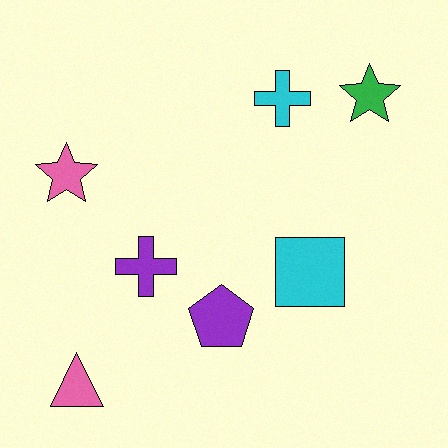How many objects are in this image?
There are 7 objects.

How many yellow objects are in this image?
There are no yellow objects.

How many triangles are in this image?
There is 1 triangle.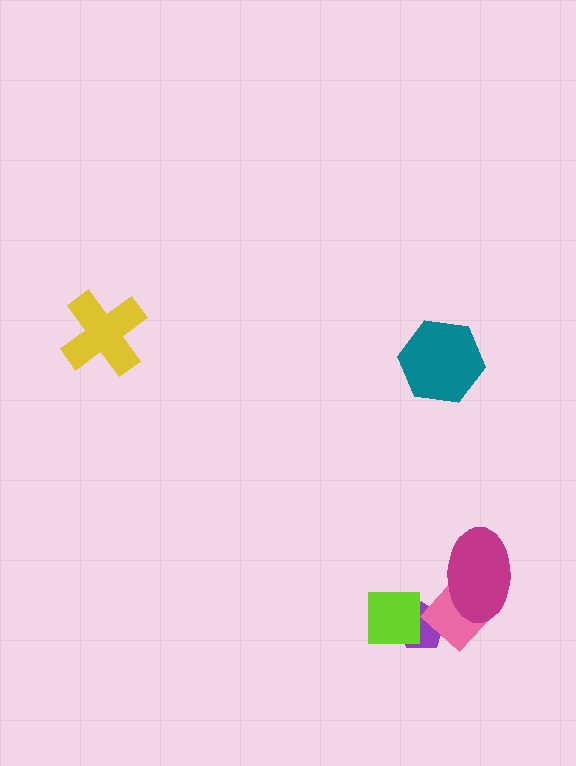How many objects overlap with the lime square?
2 objects overlap with the lime square.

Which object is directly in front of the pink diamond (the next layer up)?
The magenta ellipse is directly in front of the pink diamond.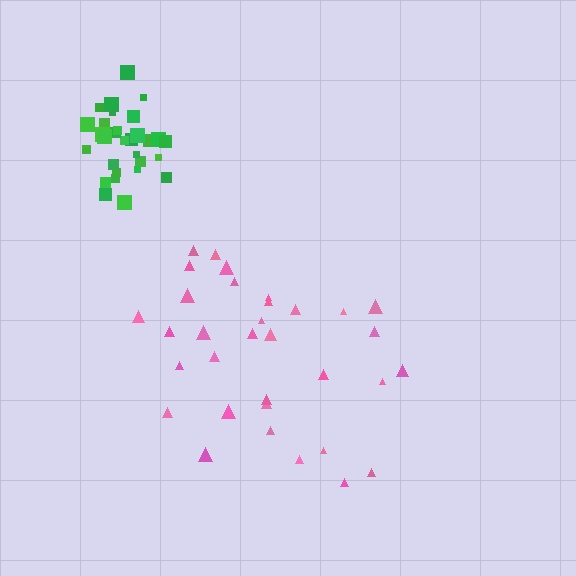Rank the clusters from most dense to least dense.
green, pink.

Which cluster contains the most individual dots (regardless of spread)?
Pink (33).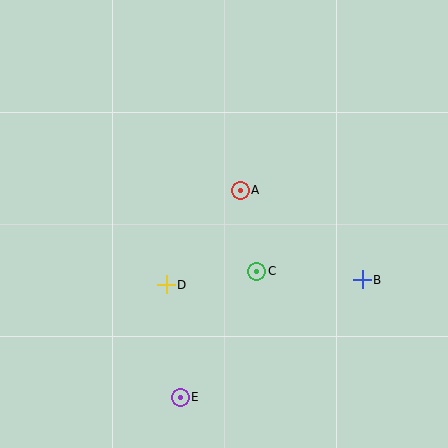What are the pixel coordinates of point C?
Point C is at (257, 271).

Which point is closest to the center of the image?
Point A at (240, 190) is closest to the center.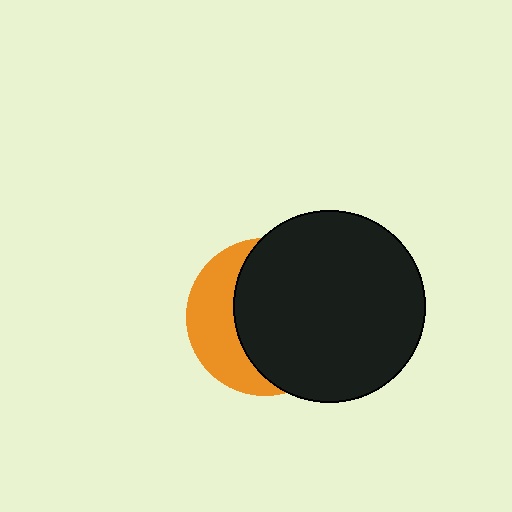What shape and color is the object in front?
The object in front is a black circle.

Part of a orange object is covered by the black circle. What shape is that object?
It is a circle.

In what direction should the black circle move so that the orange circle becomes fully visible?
The black circle should move right. That is the shortest direction to clear the overlap and leave the orange circle fully visible.